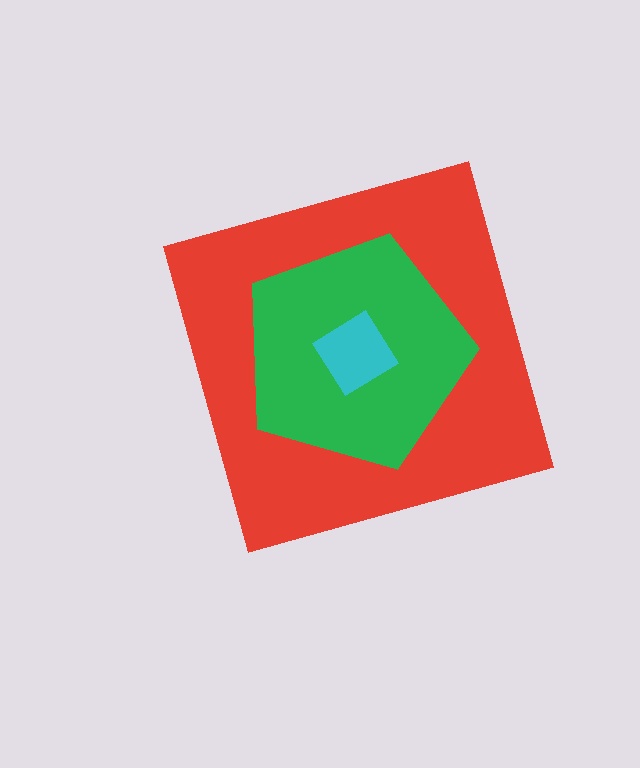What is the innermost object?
The cyan diamond.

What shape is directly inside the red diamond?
The green pentagon.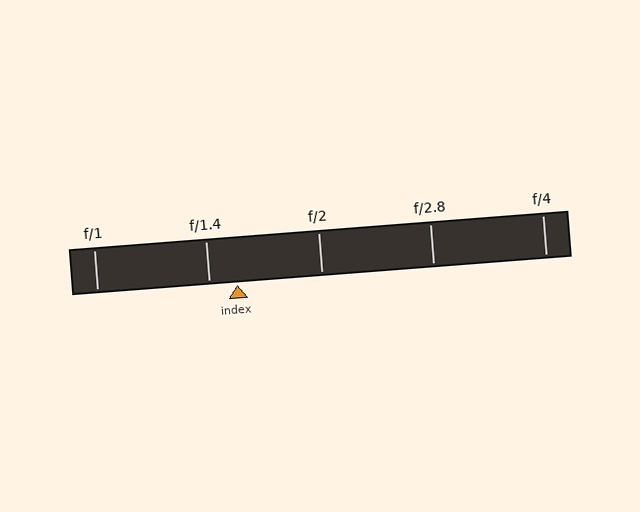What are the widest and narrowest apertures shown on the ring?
The widest aperture shown is f/1 and the narrowest is f/4.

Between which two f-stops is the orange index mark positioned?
The index mark is between f/1.4 and f/2.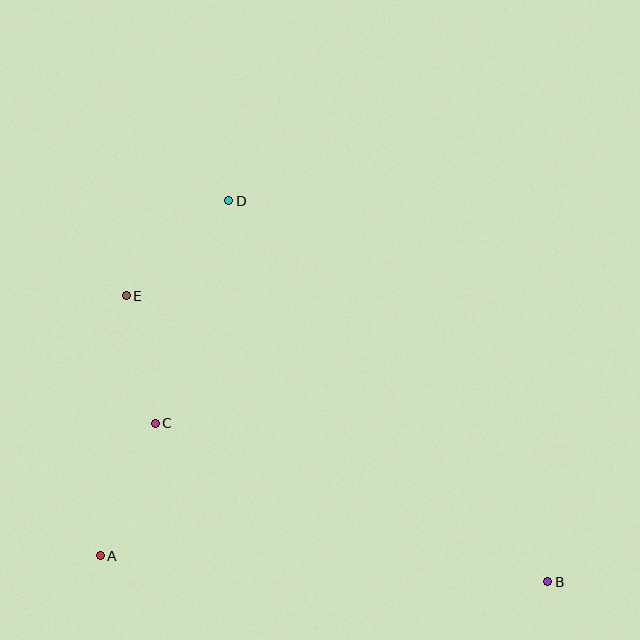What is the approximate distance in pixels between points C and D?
The distance between C and D is approximately 234 pixels.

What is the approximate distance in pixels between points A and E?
The distance between A and E is approximately 262 pixels.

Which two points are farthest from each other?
Points B and E are farthest from each other.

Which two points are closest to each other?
Points C and E are closest to each other.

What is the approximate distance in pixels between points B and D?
The distance between B and D is approximately 497 pixels.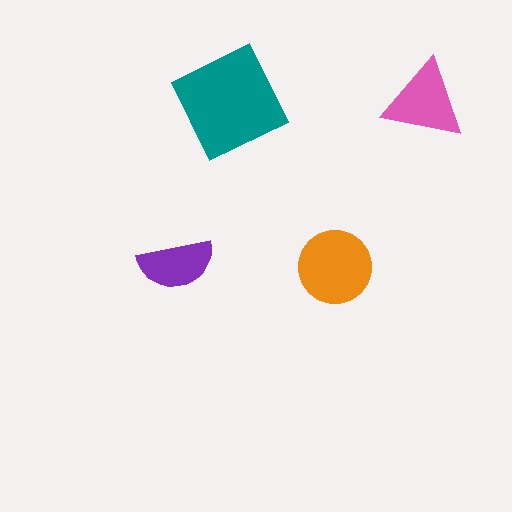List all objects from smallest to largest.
The purple semicircle, the pink triangle, the orange circle, the teal diamond.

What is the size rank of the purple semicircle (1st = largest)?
4th.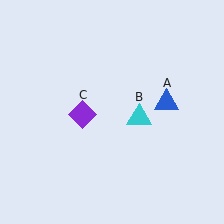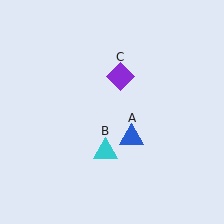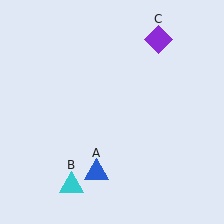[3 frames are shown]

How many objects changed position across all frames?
3 objects changed position: blue triangle (object A), cyan triangle (object B), purple diamond (object C).